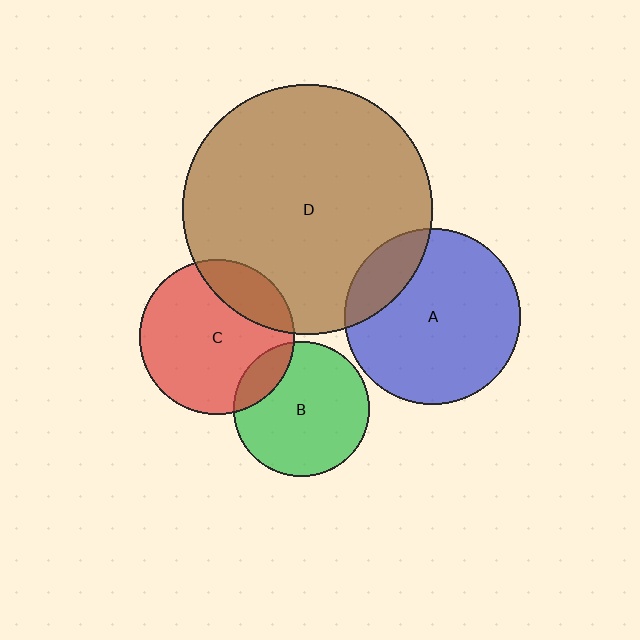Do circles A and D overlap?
Yes.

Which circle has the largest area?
Circle D (brown).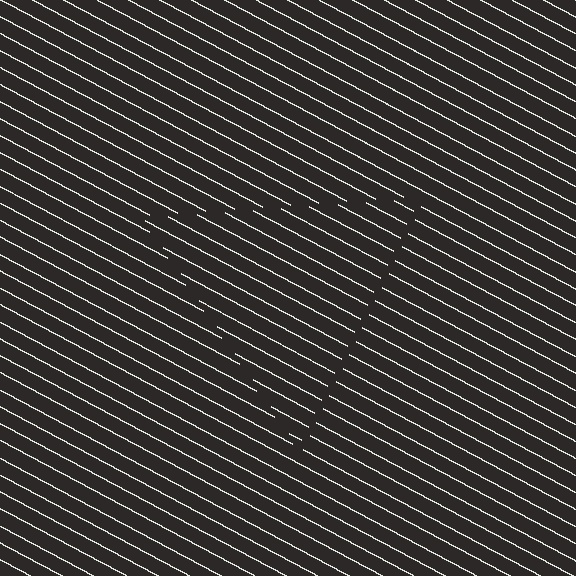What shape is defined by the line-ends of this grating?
An illusory triangle. The interior of the shape contains the same grating, shifted by half a period — the contour is defined by the phase discontinuity where line-ends from the inner and outer gratings abut.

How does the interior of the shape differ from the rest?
The interior of the shape contains the same grating, shifted by half a period — the contour is defined by the phase discontinuity where line-ends from the inner and outer gratings abut.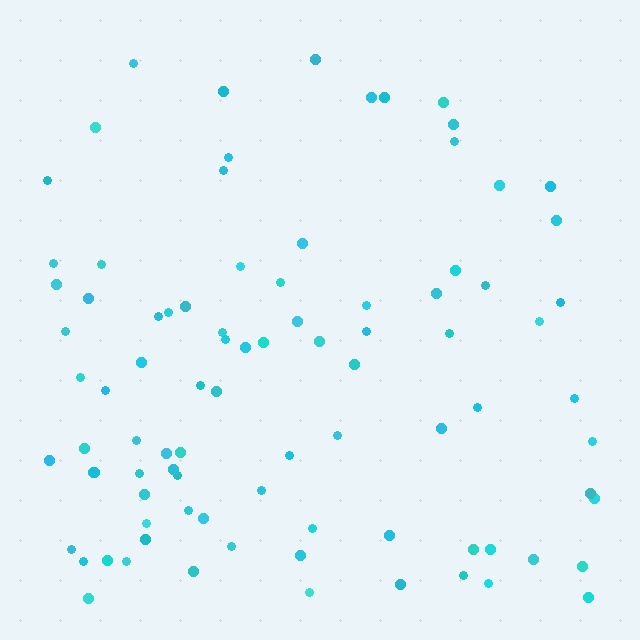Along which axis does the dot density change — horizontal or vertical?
Vertical.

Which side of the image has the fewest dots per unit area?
The top.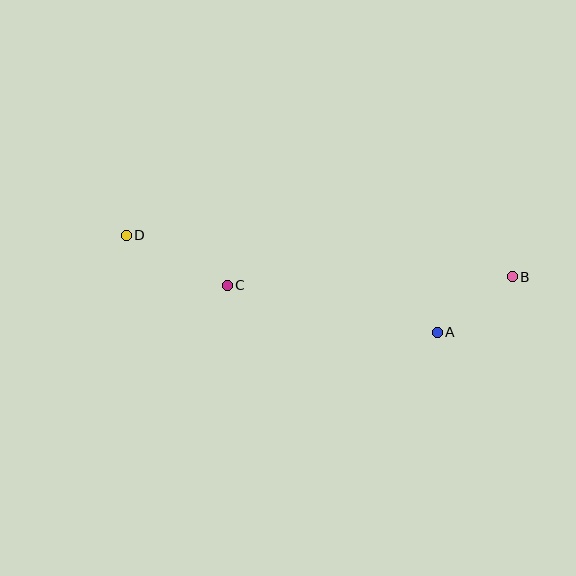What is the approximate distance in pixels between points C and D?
The distance between C and D is approximately 113 pixels.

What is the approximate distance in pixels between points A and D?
The distance between A and D is approximately 326 pixels.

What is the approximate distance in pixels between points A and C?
The distance between A and C is approximately 215 pixels.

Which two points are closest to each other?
Points A and B are closest to each other.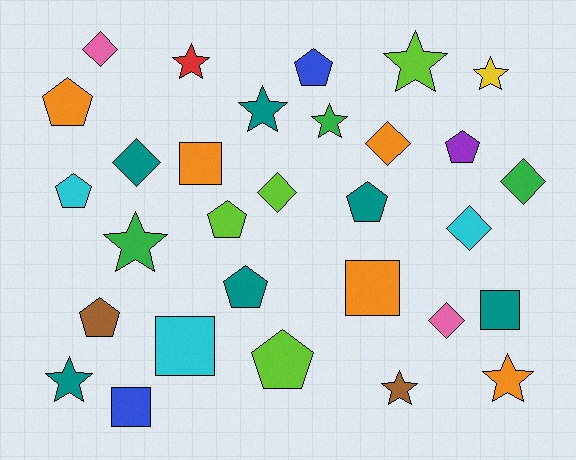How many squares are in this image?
There are 5 squares.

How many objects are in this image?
There are 30 objects.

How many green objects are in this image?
There are 3 green objects.